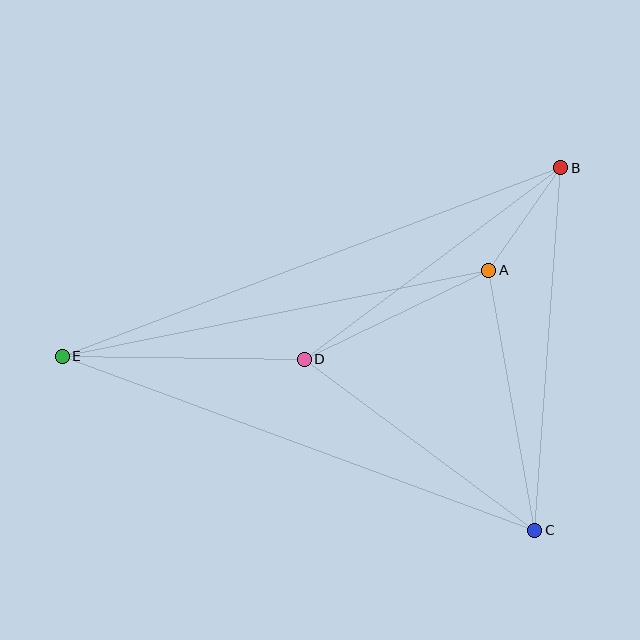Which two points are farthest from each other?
Points B and E are farthest from each other.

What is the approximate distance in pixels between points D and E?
The distance between D and E is approximately 242 pixels.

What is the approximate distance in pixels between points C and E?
The distance between C and E is approximately 503 pixels.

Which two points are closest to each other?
Points A and B are closest to each other.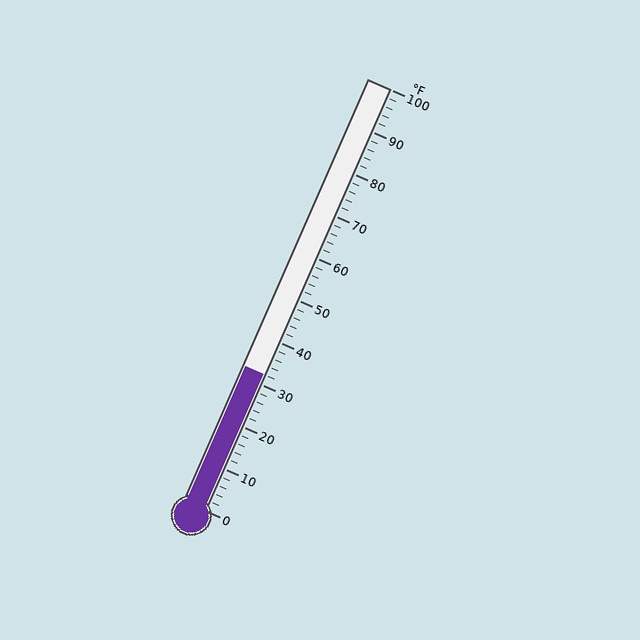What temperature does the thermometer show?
The thermometer shows approximately 32°F.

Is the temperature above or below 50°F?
The temperature is below 50°F.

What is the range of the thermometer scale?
The thermometer scale ranges from 0°F to 100°F.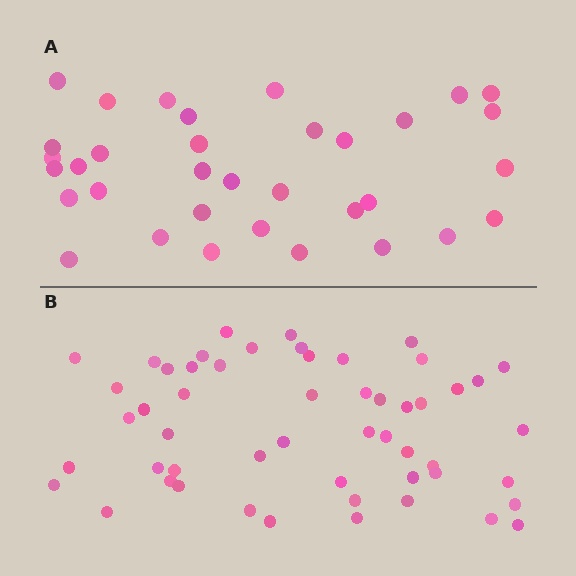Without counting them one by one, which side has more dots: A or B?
Region B (the bottom region) has more dots.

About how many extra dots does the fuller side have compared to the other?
Region B has approximately 20 more dots than region A.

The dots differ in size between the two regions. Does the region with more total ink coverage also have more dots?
No. Region A has more total ink coverage because its dots are larger, but region B actually contains more individual dots. Total area can be misleading — the number of items is what matters here.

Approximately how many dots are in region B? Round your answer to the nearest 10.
About 50 dots. (The exact count is 53, which rounds to 50.)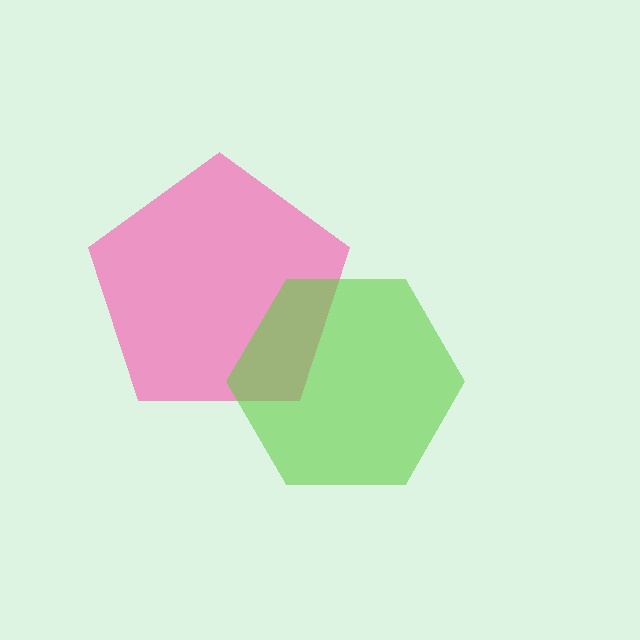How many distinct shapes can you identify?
There are 2 distinct shapes: a pink pentagon, a lime hexagon.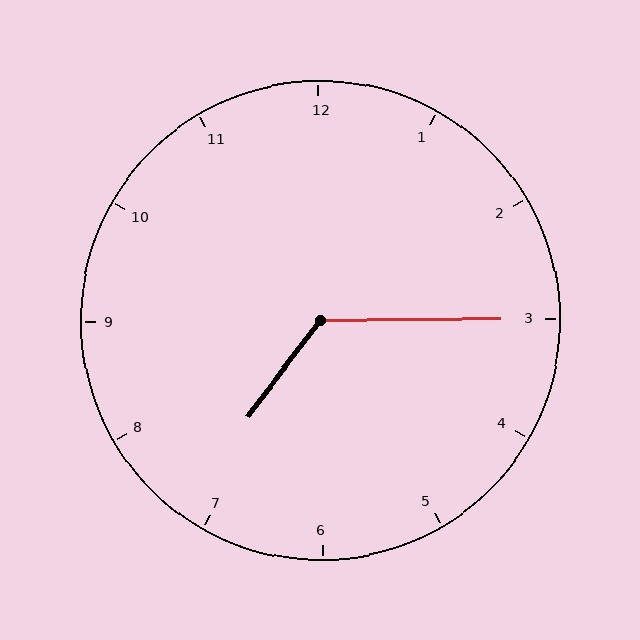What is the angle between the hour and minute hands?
Approximately 128 degrees.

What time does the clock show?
7:15.